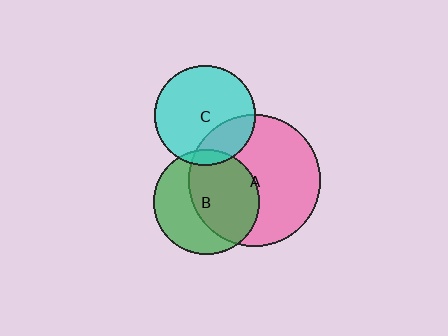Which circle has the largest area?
Circle A (pink).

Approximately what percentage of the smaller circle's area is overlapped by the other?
Approximately 25%.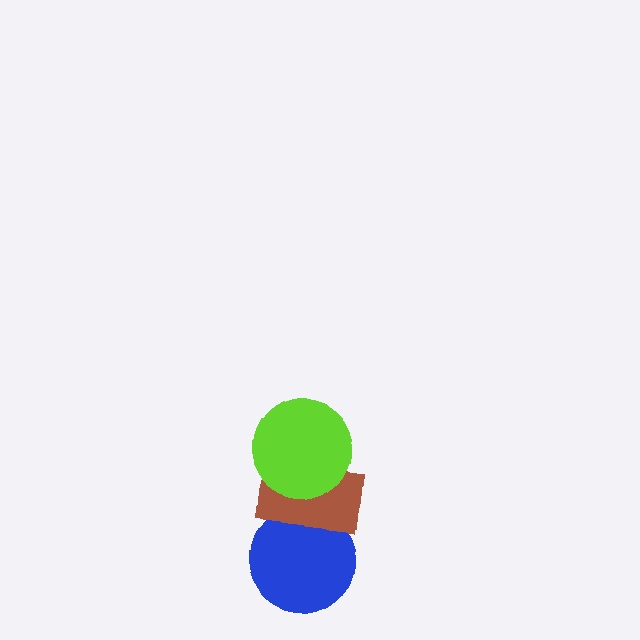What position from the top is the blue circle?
The blue circle is 3rd from the top.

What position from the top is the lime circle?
The lime circle is 1st from the top.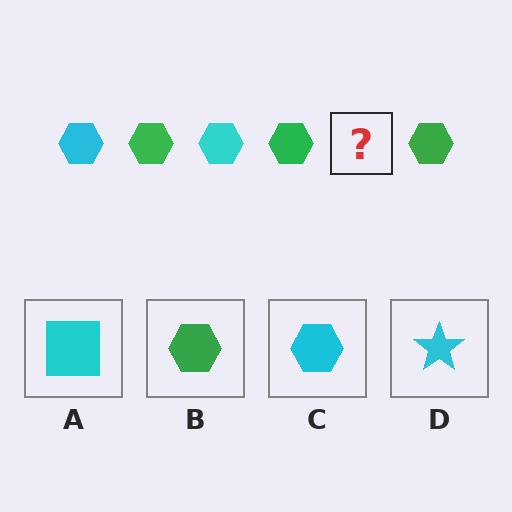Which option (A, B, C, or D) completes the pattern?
C.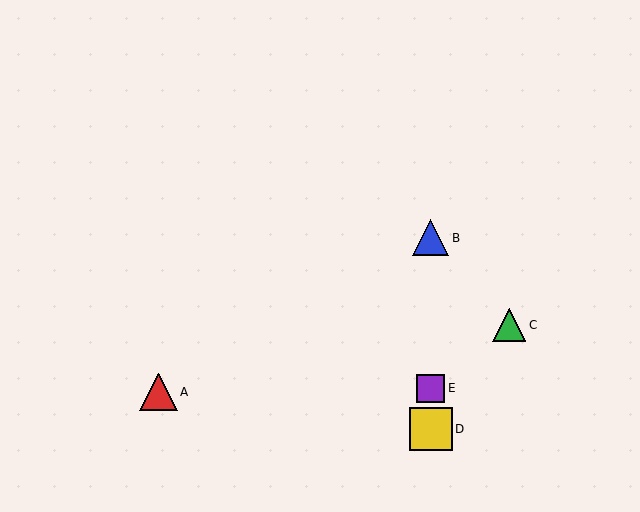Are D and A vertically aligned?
No, D is at x≈431 and A is at x≈159.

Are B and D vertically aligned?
Yes, both are at x≈431.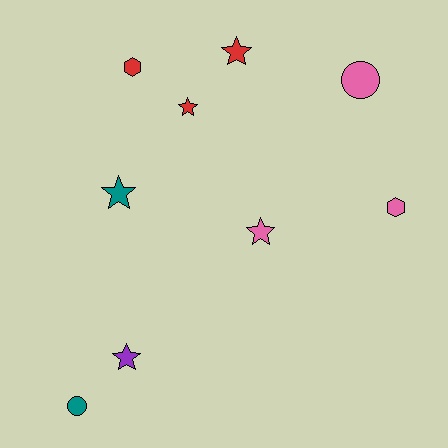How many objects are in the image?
There are 9 objects.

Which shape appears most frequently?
Star, with 5 objects.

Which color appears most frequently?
Red, with 3 objects.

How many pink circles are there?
There is 1 pink circle.